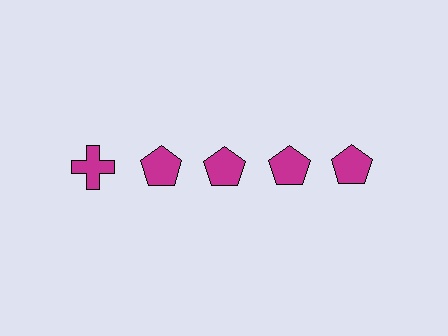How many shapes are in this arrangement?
There are 5 shapes arranged in a grid pattern.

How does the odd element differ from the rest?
It has a different shape: cross instead of pentagon.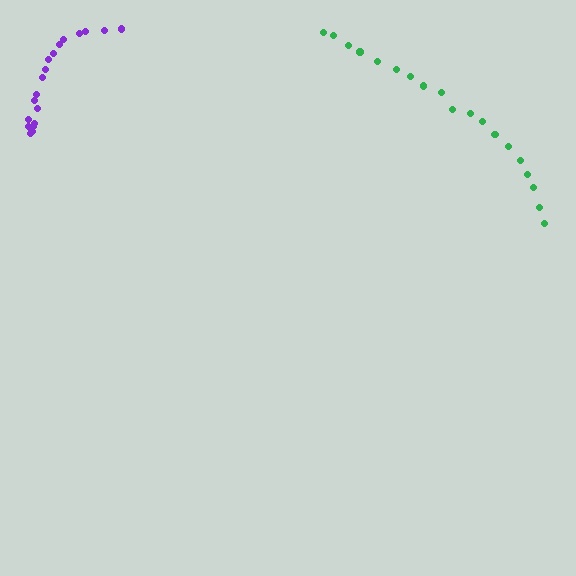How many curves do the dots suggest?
There are 2 distinct paths.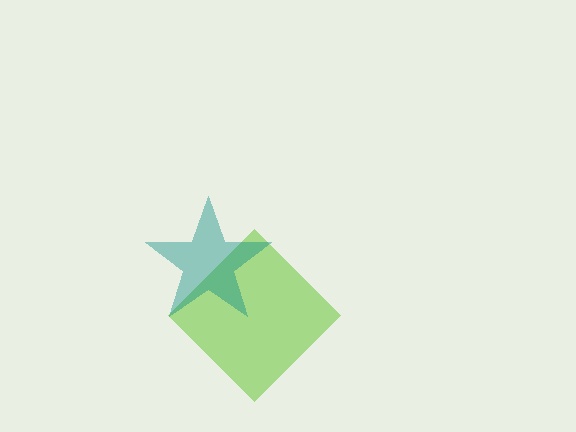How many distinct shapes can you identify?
There are 2 distinct shapes: a lime diamond, a teal star.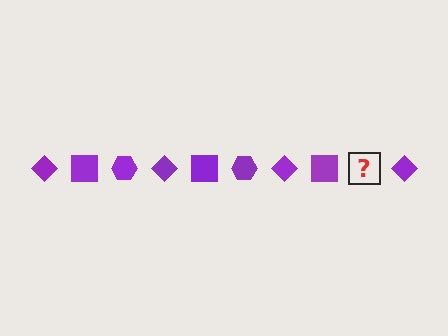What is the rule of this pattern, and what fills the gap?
The rule is that the pattern cycles through diamond, square, hexagon shapes in purple. The gap should be filled with a purple hexagon.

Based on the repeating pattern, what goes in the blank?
The blank should be a purple hexagon.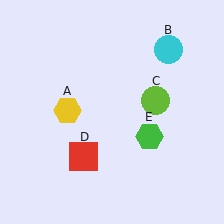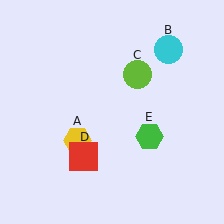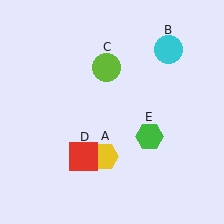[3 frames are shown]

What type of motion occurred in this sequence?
The yellow hexagon (object A), lime circle (object C) rotated counterclockwise around the center of the scene.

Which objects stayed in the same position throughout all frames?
Cyan circle (object B) and red square (object D) and green hexagon (object E) remained stationary.